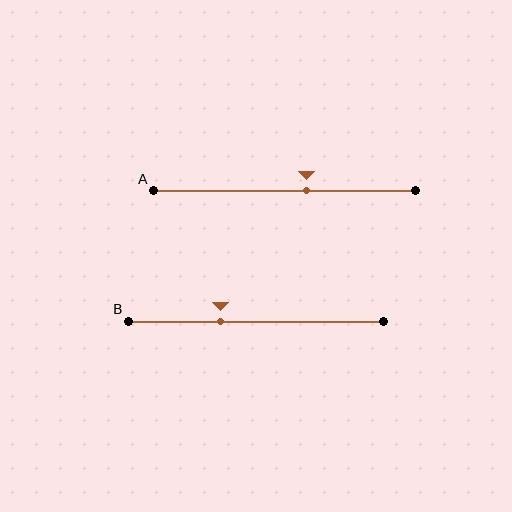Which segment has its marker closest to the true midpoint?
Segment A has its marker closest to the true midpoint.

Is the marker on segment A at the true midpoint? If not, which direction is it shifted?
No, the marker on segment A is shifted to the right by about 8% of the segment length.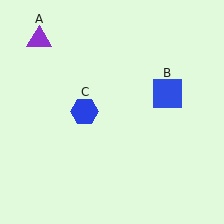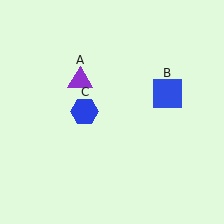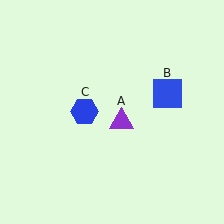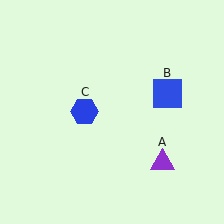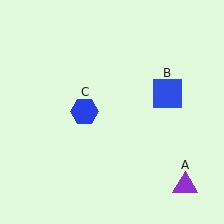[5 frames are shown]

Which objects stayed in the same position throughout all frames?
Blue square (object B) and blue hexagon (object C) remained stationary.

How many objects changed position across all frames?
1 object changed position: purple triangle (object A).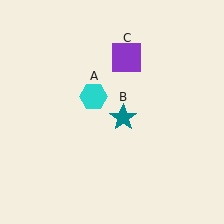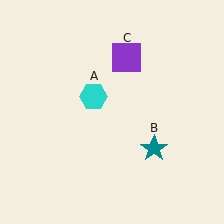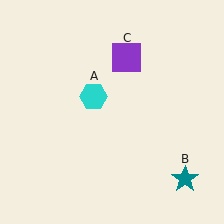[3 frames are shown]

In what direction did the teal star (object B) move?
The teal star (object B) moved down and to the right.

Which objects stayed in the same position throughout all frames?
Cyan hexagon (object A) and purple square (object C) remained stationary.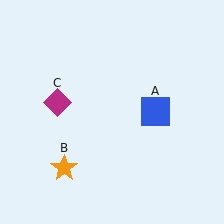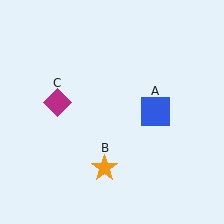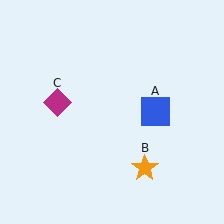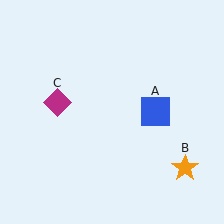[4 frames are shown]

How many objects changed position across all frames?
1 object changed position: orange star (object B).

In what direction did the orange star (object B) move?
The orange star (object B) moved right.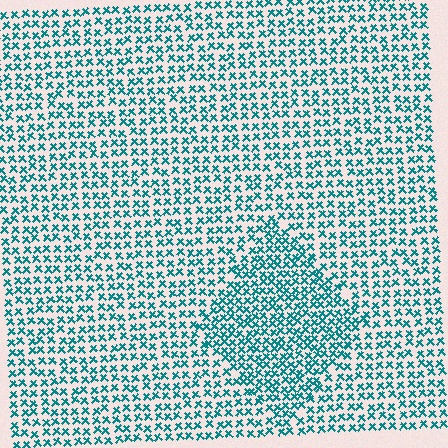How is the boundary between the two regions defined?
The boundary is defined by a change in element density (approximately 1.5x ratio). All elements are the same color, size, and shape.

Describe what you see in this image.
The image contains small teal elements arranged at two different densities. A diamond-shaped region is visible where the elements are more densely packed than the surrounding area.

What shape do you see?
I see a diamond.